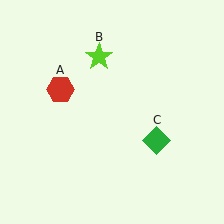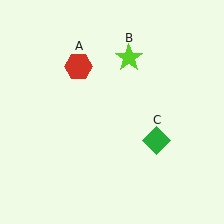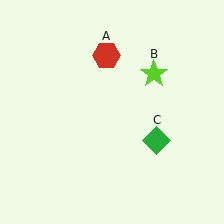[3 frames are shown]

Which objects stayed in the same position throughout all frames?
Green diamond (object C) remained stationary.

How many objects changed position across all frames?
2 objects changed position: red hexagon (object A), lime star (object B).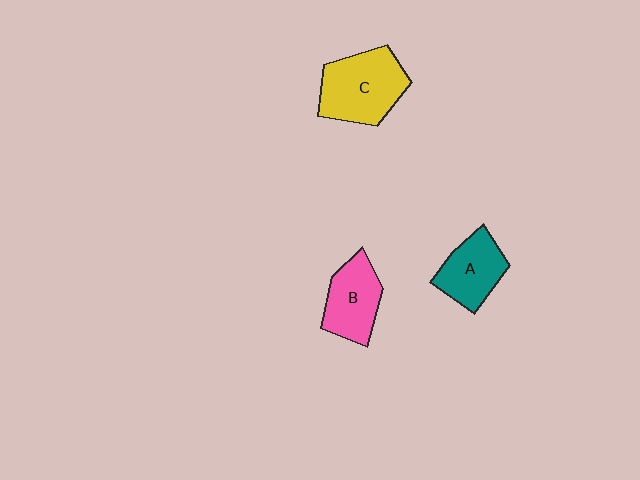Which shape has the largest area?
Shape C (yellow).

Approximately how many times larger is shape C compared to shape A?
Approximately 1.4 times.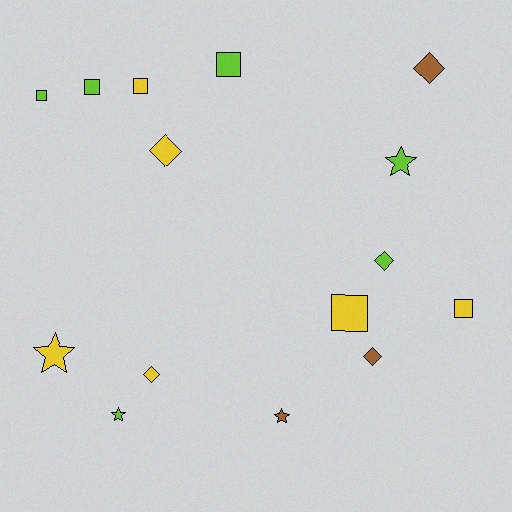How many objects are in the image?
There are 15 objects.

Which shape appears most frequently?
Square, with 6 objects.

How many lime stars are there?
There are 2 lime stars.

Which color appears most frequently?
Lime, with 6 objects.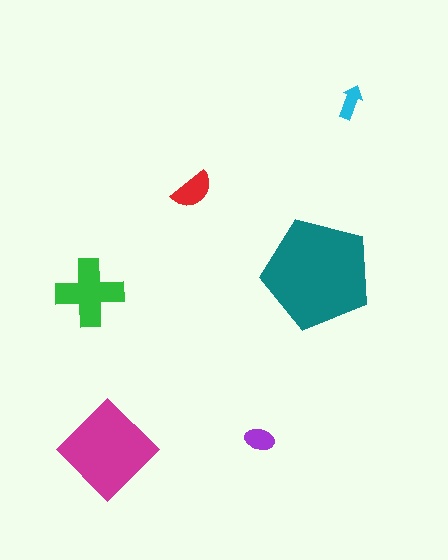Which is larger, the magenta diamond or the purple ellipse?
The magenta diamond.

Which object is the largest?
The teal pentagon.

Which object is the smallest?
The cyan arrow.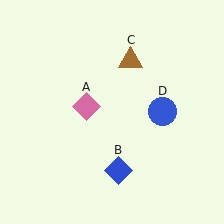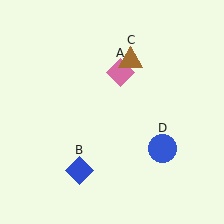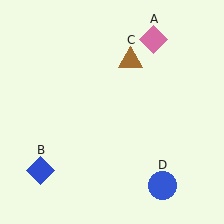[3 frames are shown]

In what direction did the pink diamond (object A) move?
The pink diamond (object A) moved up and to the right.